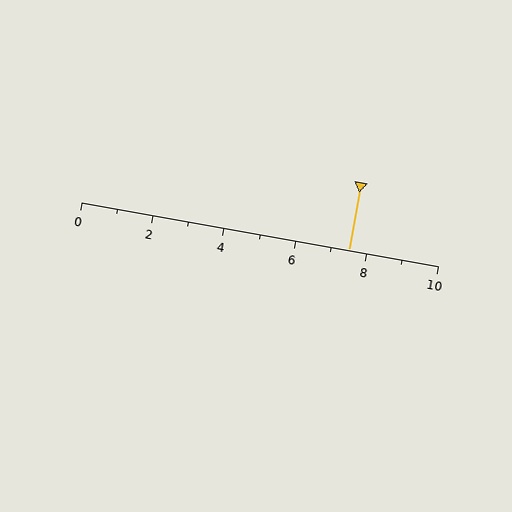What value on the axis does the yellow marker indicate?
The marker indicates approximately 7.5.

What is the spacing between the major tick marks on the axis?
The major ticks are spaced 2 apart.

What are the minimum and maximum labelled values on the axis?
The axis runs from 0 to 10.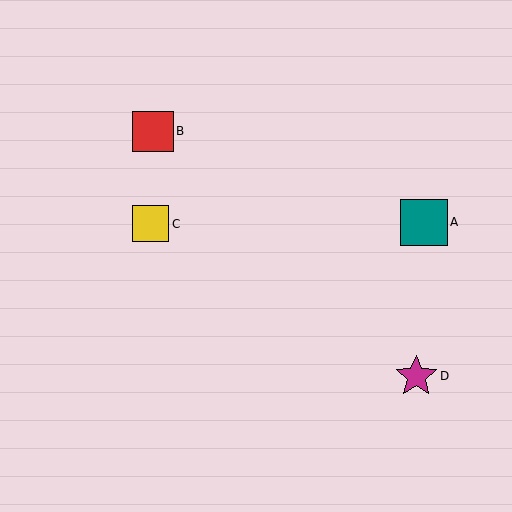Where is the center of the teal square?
The center of the teal square is at (424, 222).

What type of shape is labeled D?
Shape D is a magenta star.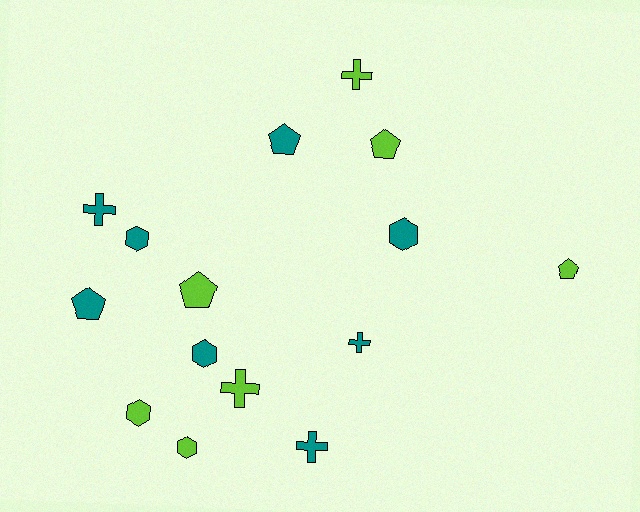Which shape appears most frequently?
Cross, with 5 objects.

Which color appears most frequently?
Teal, with 8 objects.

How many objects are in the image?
There are 15 objects.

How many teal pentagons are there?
There are 2 teal pentagons.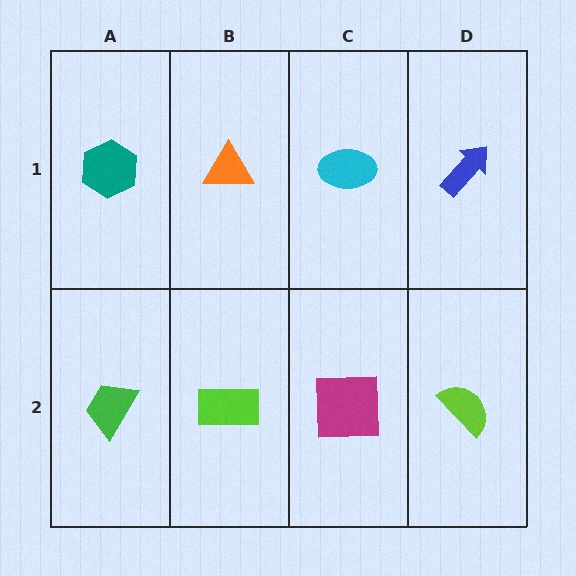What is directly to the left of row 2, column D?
A magenta square.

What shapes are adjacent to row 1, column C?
A magenta square (row 2, column C), an orange triangle (row 1, column B), a blue arrow (row 1, column D).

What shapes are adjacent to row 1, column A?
A green trapezoid (row 2, column A), an orange triangle (row 1, column B).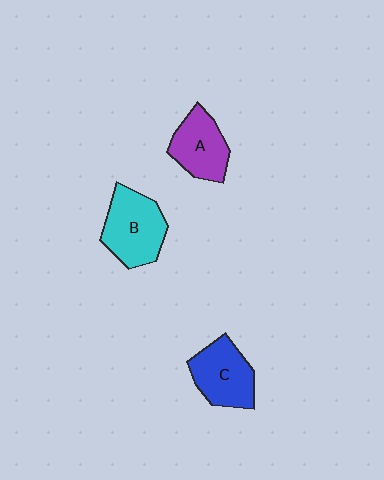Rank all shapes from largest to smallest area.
From largest to smallest: B (cyan), C (blue), A (purple).